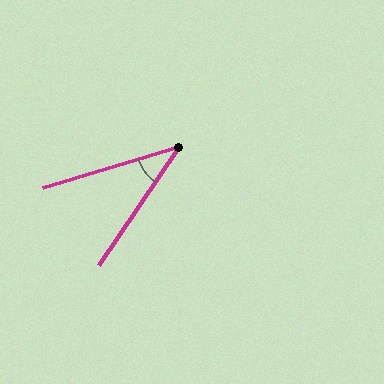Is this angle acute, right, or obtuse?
It is acute.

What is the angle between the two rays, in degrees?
Approximately 39 degrees.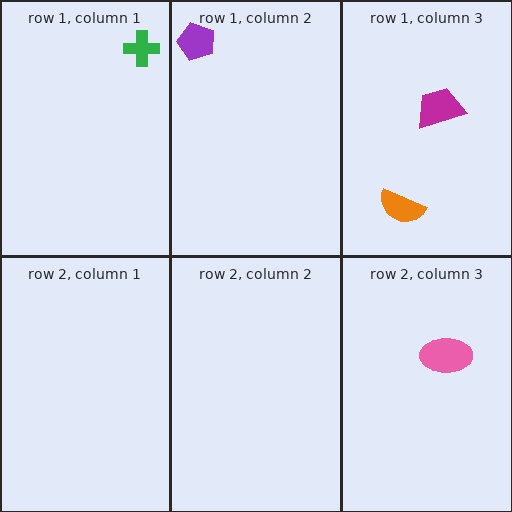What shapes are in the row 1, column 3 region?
The orange semicircle, the magenta trapezoid.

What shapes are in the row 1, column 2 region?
The purple pentagon.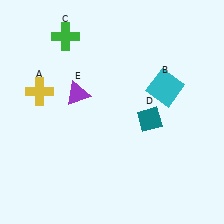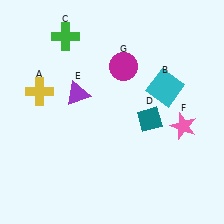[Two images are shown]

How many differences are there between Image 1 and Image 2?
There are 2 differences between the two images.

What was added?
A pink star (F), a magenta circle (G) were added in Image 2.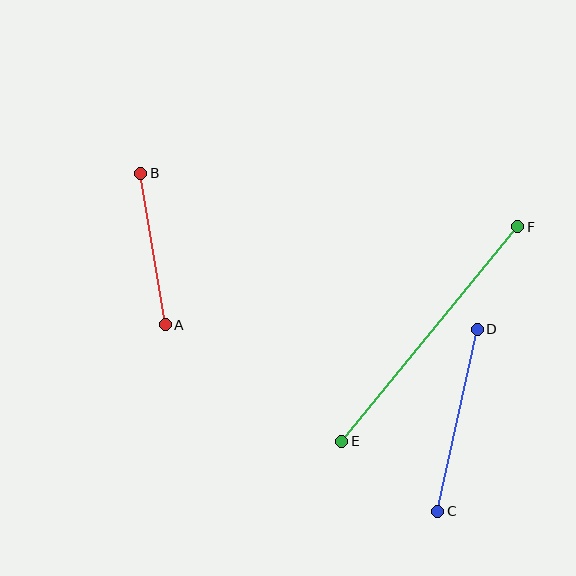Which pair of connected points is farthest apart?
Points E and F are farthest apart.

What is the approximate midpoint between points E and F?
The midpoint is at approximately (430, 334) pixels.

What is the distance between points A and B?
The distance is approximately 153 pixels.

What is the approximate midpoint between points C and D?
The midpoint is at approximately (457, 420) pixels.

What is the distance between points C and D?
The distance is approximately 186 pixels.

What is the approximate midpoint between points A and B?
The midpoint is at approximately (153, 249) pixels.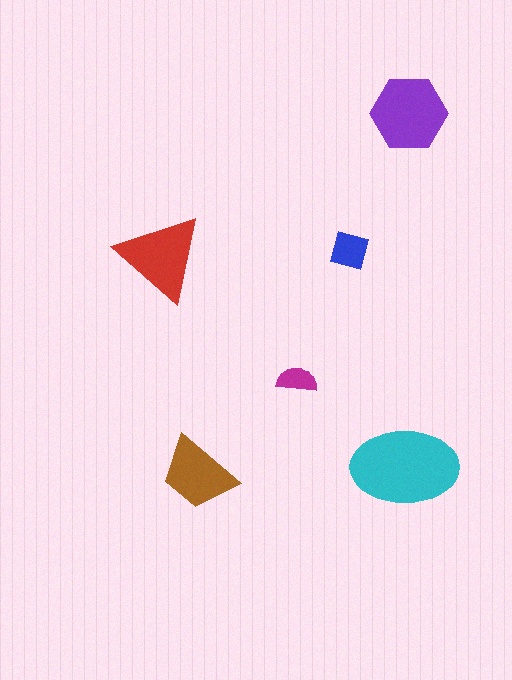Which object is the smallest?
The magenta semicircle.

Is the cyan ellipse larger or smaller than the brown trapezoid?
Larger.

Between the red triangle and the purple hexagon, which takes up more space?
The purple hexagon.